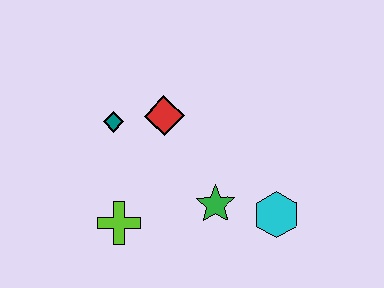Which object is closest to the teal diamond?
The red diamond is closest to the teal diamond.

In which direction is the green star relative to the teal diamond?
The green star is to the right of the teal diamond.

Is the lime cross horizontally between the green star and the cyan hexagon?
No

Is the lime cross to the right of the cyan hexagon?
No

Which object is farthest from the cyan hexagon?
The teal diamond is farthest from the cyan hexagon.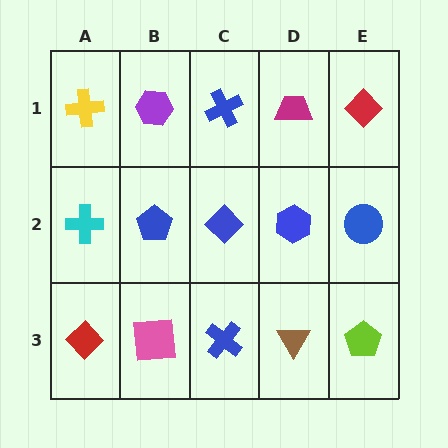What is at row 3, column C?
A blue cross.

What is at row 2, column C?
A blue diamond.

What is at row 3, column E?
A lime pentagon.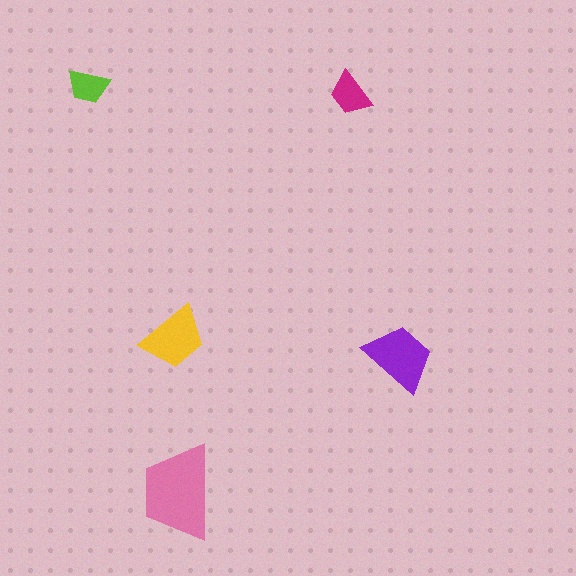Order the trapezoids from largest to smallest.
the pink one, the purple one, the yellow one, the magenta one, the lime one.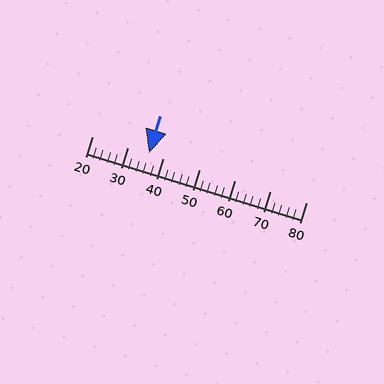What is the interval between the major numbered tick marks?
The major tick marks are spaced 10 units apart.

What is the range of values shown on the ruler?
The ruler shows values from 20 to 80.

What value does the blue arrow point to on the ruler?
The blue arrow points to approximately 36.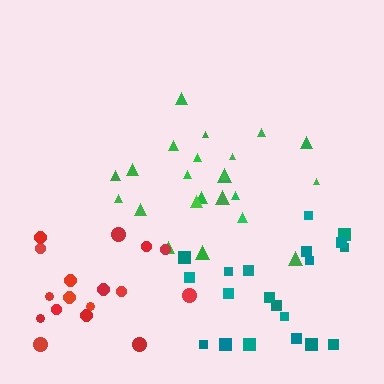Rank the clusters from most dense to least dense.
green, red, teal.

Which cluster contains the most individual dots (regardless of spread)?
Green (24).